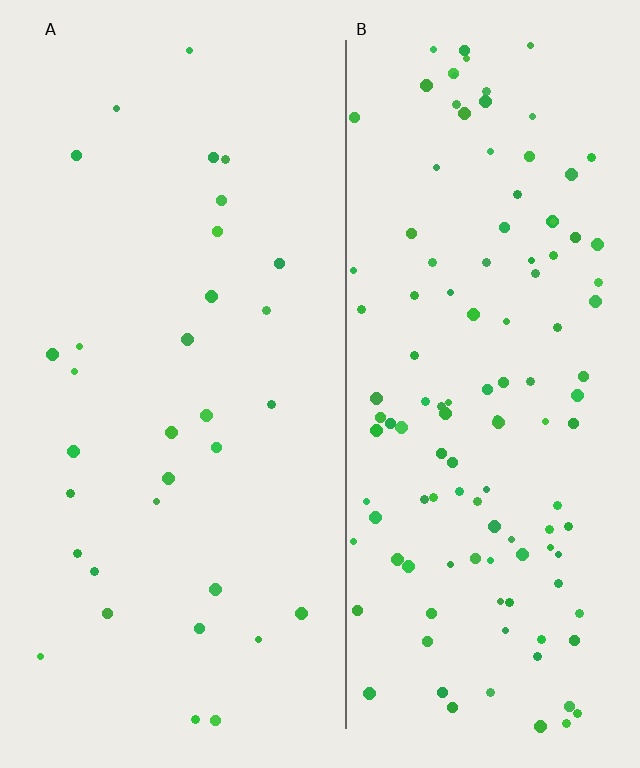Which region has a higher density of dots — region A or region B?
B (the right).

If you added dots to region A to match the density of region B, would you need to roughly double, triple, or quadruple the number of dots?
Approximately quadruple.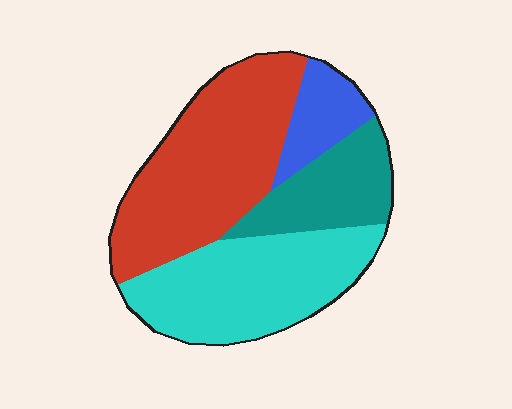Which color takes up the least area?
Blue, at roughly 10%.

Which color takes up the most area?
Red, at roughly 40%.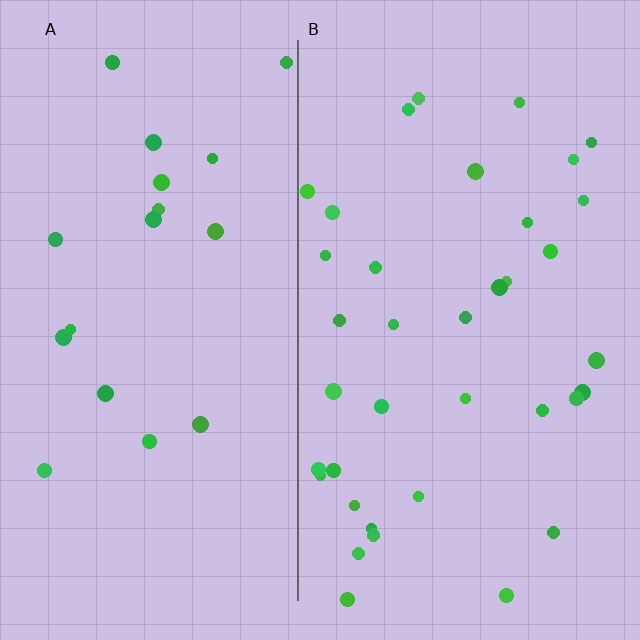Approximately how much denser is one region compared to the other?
Approximately 2.1× — region B over region A.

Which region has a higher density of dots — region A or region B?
B (the right).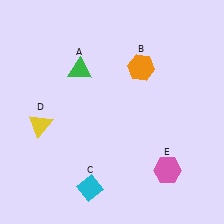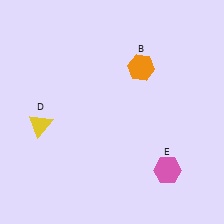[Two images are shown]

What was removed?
The cyan diamond (C), the green triangle (A) were removed in Image 2.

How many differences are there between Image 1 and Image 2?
There are 2 differences between the two images.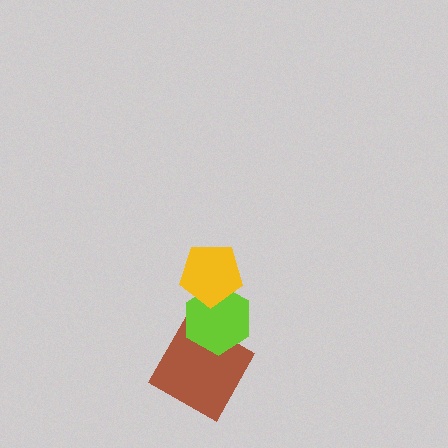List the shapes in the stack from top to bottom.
From top to bottom: the yellow pentagon, the lime hexagon, the brown square.